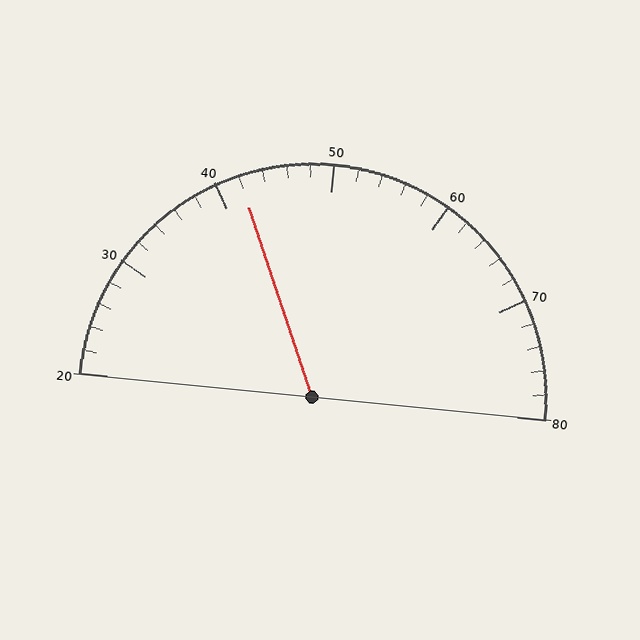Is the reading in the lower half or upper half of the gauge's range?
The reading is in the lower half of the range (20 to 80).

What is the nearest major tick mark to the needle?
The nearest major tick mark is 40.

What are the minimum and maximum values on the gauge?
The gauge ranges from 20 to 80.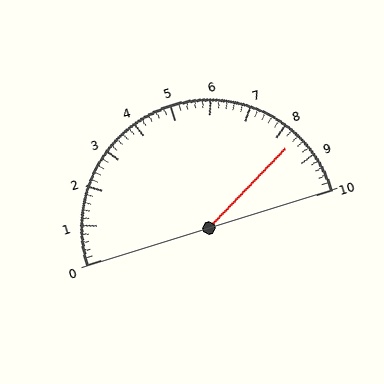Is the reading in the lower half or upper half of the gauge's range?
The reading is in the upper half of the range (0 to 10).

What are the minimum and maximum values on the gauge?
The gauge ranges from 0 to 10.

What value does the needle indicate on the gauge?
The needle indicates approximately 8.4.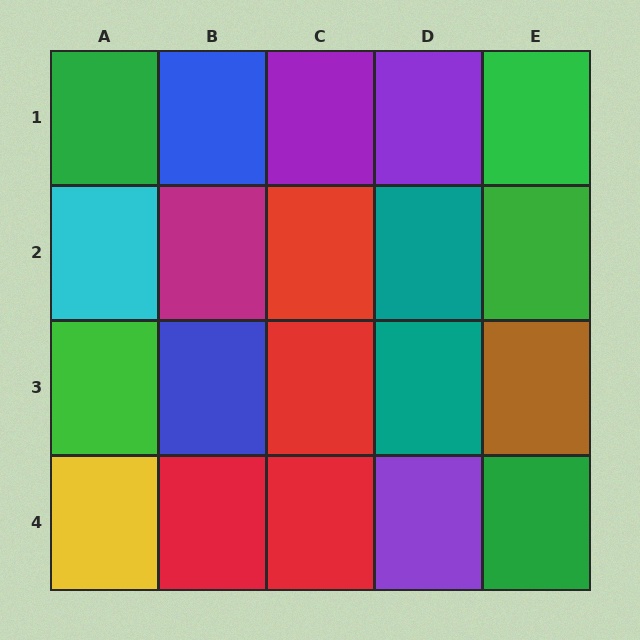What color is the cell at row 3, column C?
Red.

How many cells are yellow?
1 cell is yellow.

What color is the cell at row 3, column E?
Brown.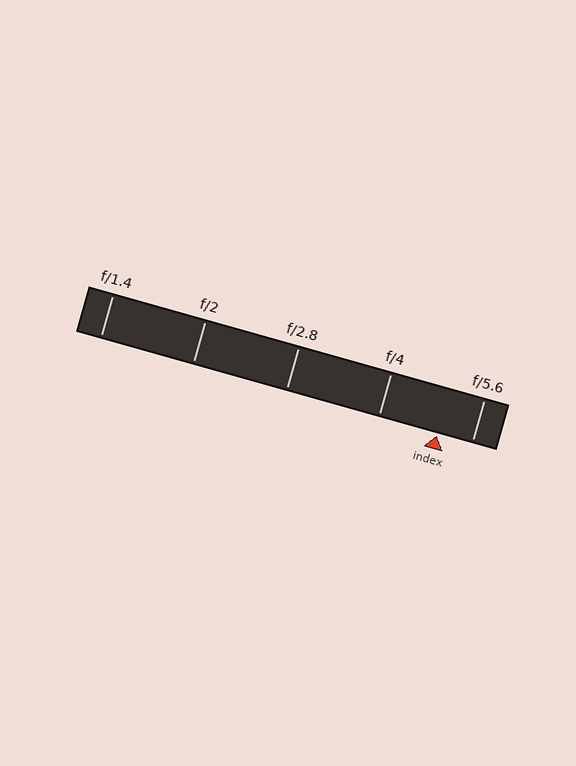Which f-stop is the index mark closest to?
The index mark is closest to f/5.6.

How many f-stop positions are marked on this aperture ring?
There are 5 f-stop positions marked.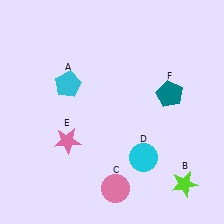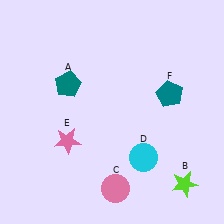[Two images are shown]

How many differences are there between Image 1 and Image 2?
There is 1 difference between the two images.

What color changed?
The pentagon (A) changed from cyan in Image 1 to teal in Image 2.